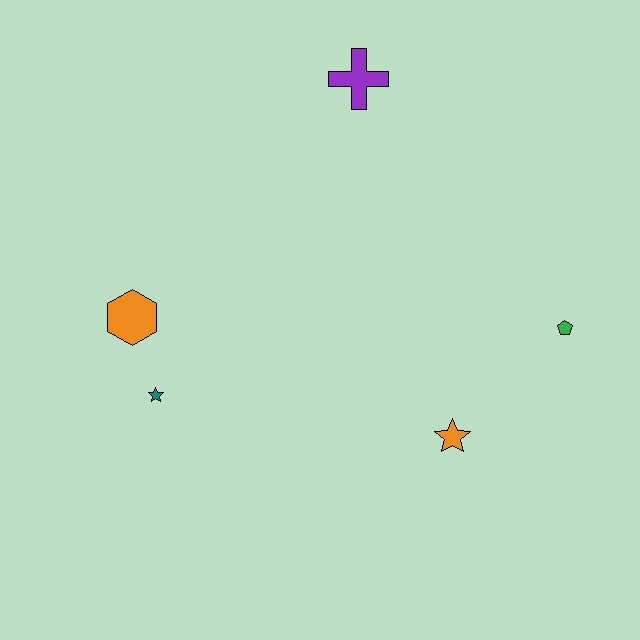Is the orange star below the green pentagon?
Yes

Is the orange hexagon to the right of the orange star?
No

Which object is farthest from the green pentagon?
The orange hexagon is farthest from the green pentagon.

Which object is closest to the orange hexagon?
The teal star is closest to the orange hexagon.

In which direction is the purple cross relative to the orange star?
The purple cross is above the orange star.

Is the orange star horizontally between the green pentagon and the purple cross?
Yes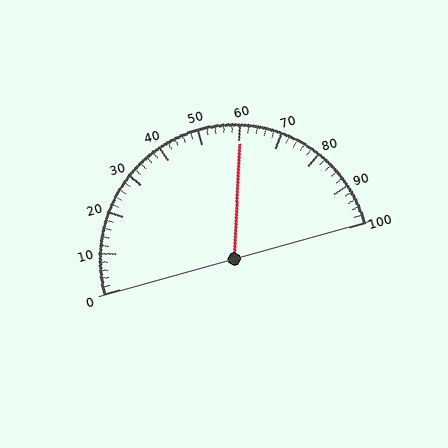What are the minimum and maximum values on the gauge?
The gauge ranges from 0 to 100.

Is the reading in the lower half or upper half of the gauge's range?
The reading is in the upper half of the range (0 to 100).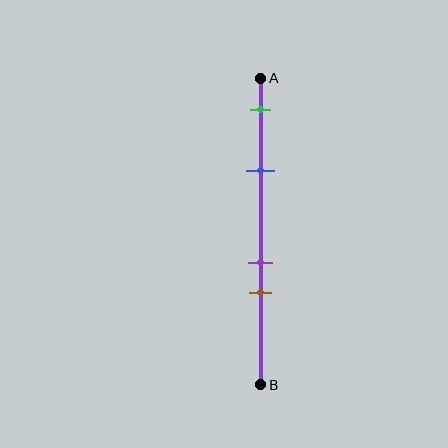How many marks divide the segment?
There are 4 marks dividing the segment.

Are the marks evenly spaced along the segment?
No, the marks are not evenly spaced.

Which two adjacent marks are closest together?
The purple and brown marks are the closest adjacent pair.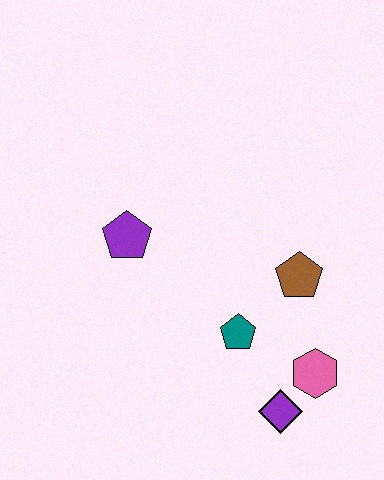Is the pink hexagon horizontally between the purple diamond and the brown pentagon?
No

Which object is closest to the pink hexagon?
The purple diamond is closest to the pink hexagon.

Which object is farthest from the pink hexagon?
The purple pentagon is farthest from the pink hexagon.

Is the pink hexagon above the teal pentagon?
No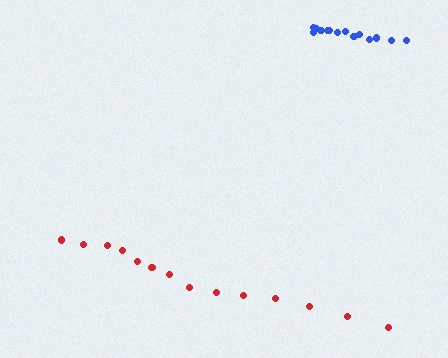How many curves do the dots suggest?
There are 2 distinct paths.